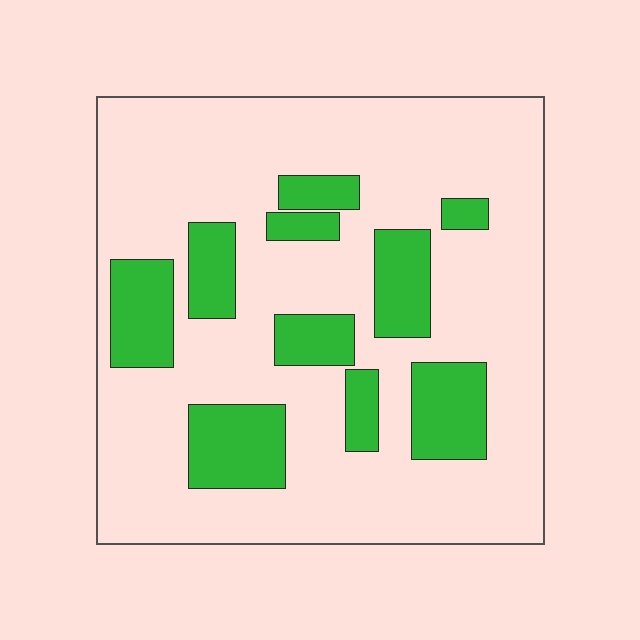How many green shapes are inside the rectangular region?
10.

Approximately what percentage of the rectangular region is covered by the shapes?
Approximately 25%.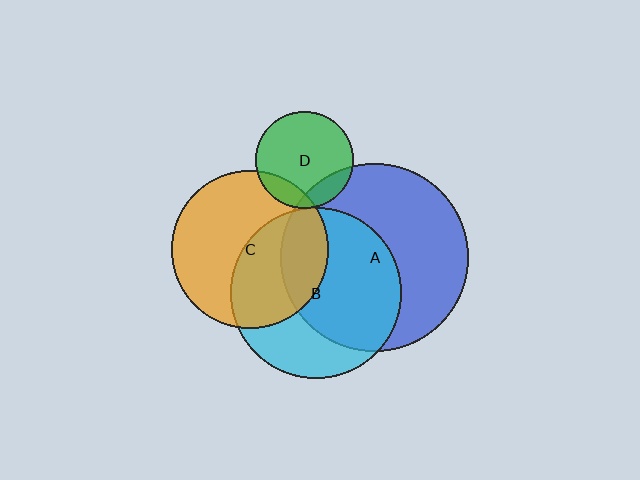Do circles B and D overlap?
Yes.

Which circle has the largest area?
Circle A (blue).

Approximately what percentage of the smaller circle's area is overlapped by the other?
Approximately 5%.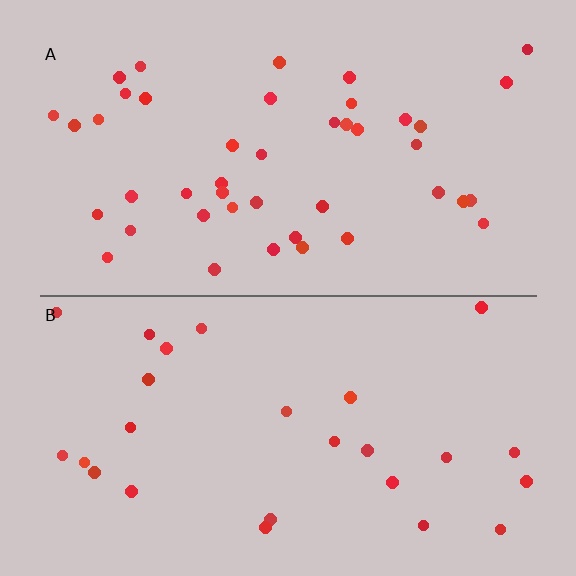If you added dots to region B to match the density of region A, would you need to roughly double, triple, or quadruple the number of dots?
Approximately double.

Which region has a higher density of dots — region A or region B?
A (the top).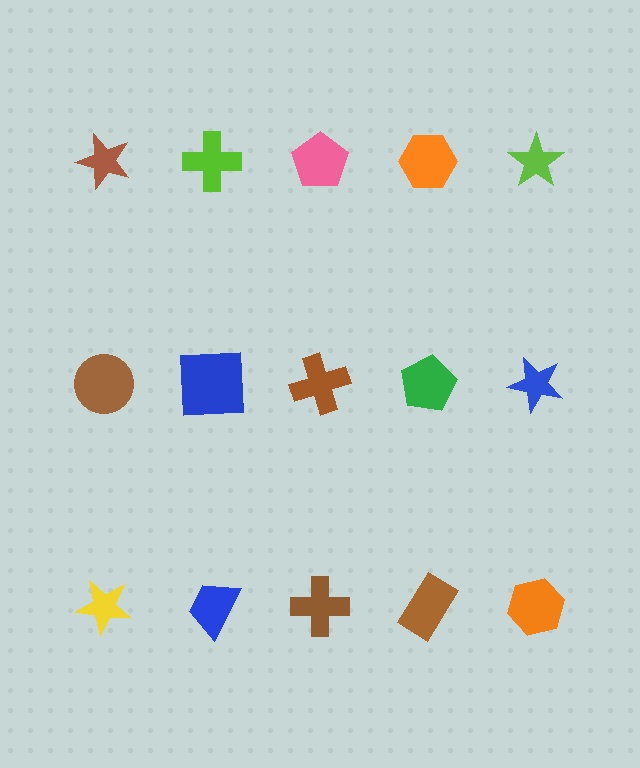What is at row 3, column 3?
A brown cross.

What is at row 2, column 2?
A blue square.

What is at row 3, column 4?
A brown rectangle.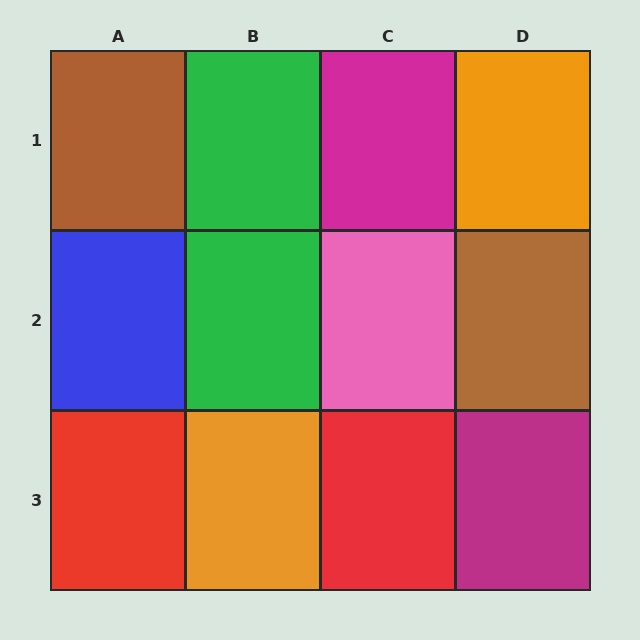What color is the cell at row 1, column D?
Orange.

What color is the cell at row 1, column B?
Green.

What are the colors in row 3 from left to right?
Red, orange, red, magenta.